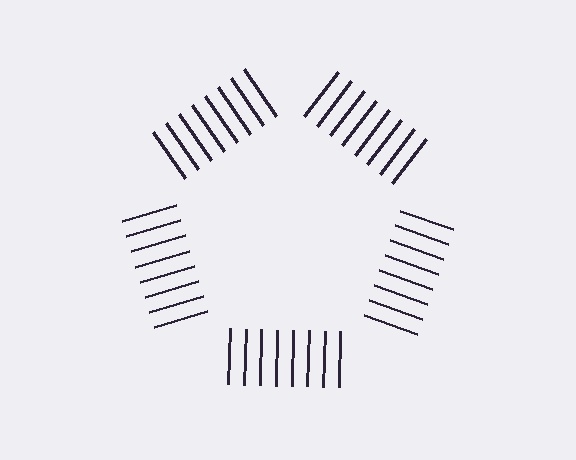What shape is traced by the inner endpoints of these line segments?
An illusory pentagon — the line segments terminate on its edges but no continuous stroke is drawn.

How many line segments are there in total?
40 — 8 along each of the 5 edges.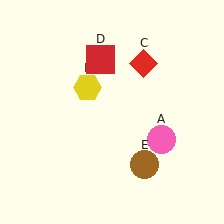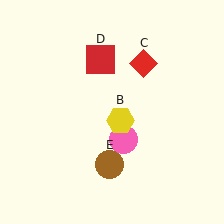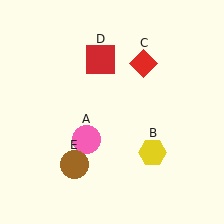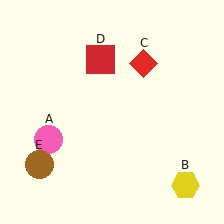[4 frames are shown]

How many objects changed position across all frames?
3 objects changed position: pink circle (object A), yellow hexagon (object B), brown circle (object E).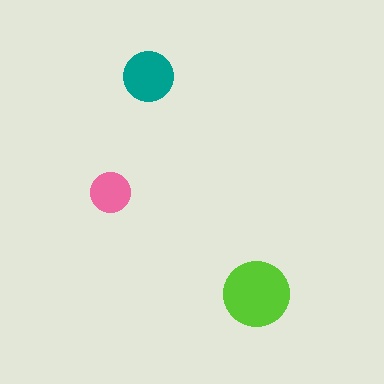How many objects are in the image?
There are 3 objects in the image.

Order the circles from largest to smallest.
the lime one, the teal one, the pink one.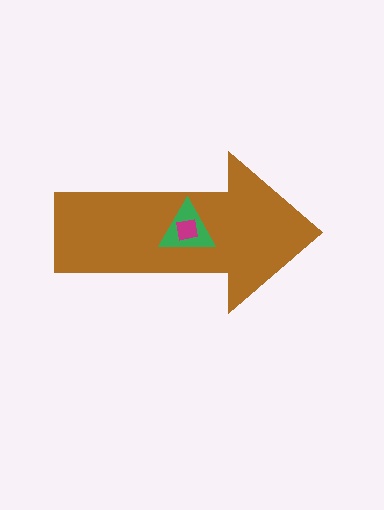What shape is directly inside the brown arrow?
The green triangle.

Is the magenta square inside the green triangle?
Yes.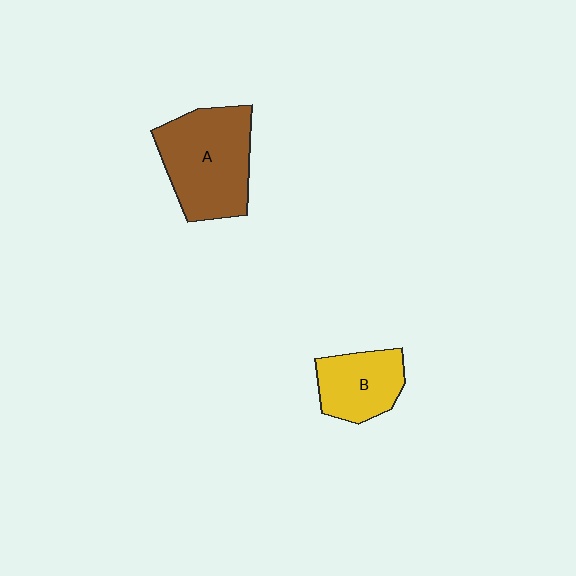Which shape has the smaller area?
Shape B (yellow).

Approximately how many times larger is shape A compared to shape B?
Approximately 1.7 times.